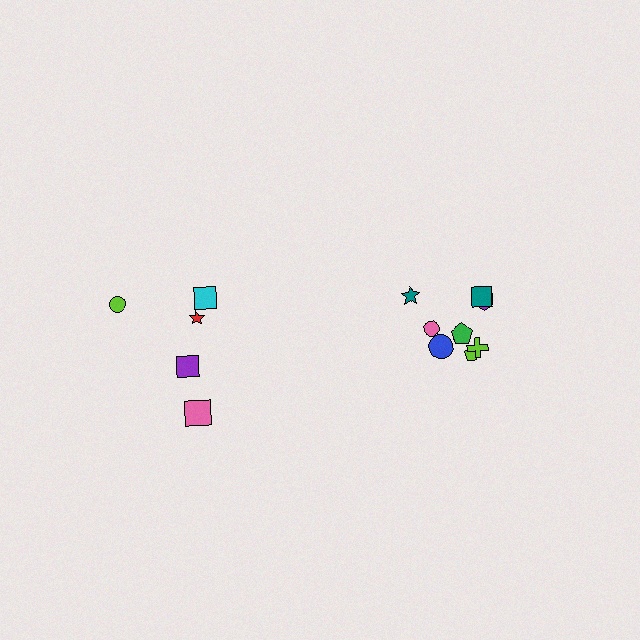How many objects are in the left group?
There are 5 objects.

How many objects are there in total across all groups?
There are 13 objects.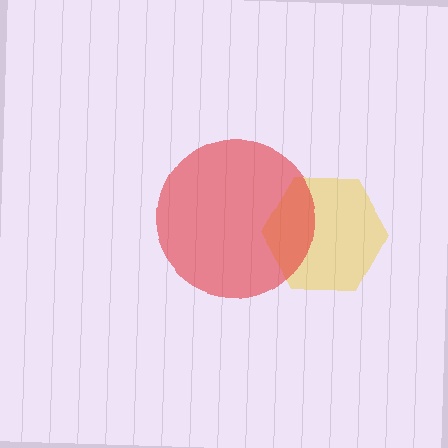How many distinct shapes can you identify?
There are 2 distinct shapes: a yellow hexagon, a red circle.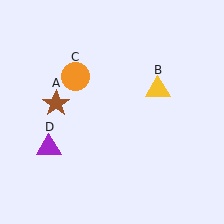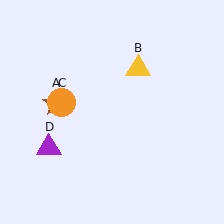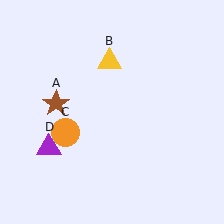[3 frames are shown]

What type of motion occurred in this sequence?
The yellow triangle (object B), orange circle (object C) rotated counterclockwise around the center of the scene.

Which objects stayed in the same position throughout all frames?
Brown star (object A) and purple triangle (object D) remained stationary.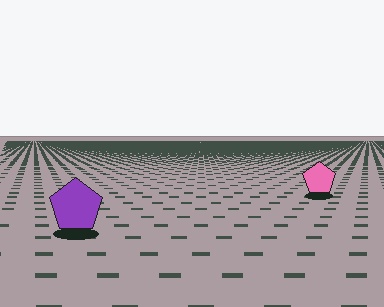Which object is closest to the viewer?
The purple pentagon is closest. The texture marks near it are larger and more spread out.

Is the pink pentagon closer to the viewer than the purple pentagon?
No. The purple pentagon is closer — you can tell from the texture gradient: the ground texture is coarser near it.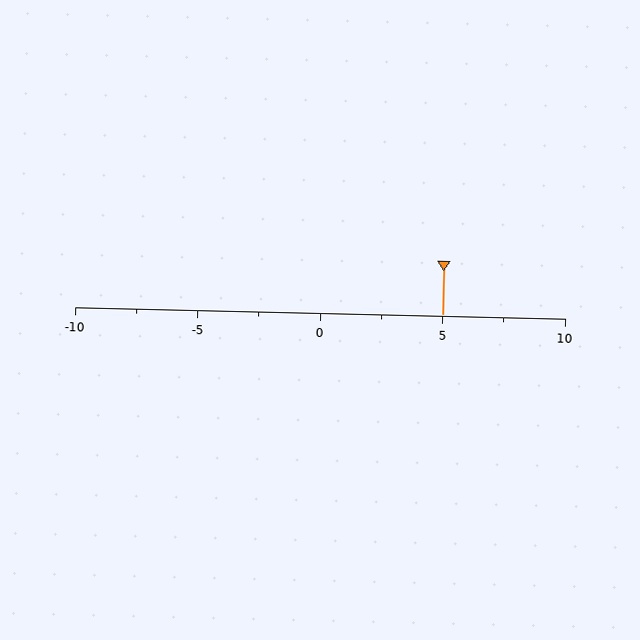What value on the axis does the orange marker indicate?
The marker indicates approximately 5.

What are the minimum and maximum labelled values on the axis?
The axis runs from -10 to 10.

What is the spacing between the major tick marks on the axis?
The major ticks are spaced 5 apart.